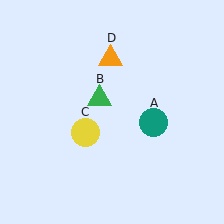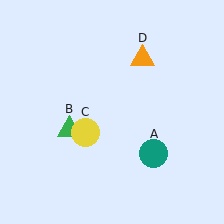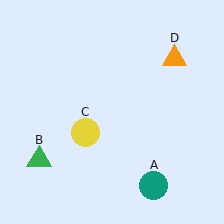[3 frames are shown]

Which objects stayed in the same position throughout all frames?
Yellow circle (object C) remained stationary.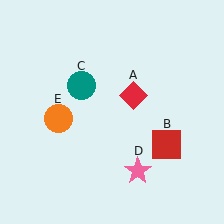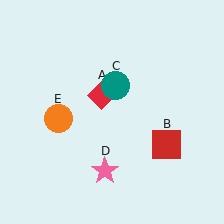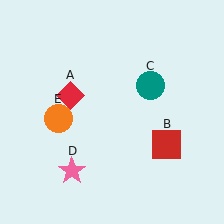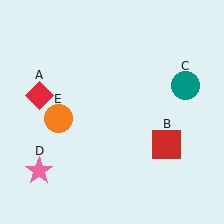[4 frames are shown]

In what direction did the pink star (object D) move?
The pink star (object D) moved left.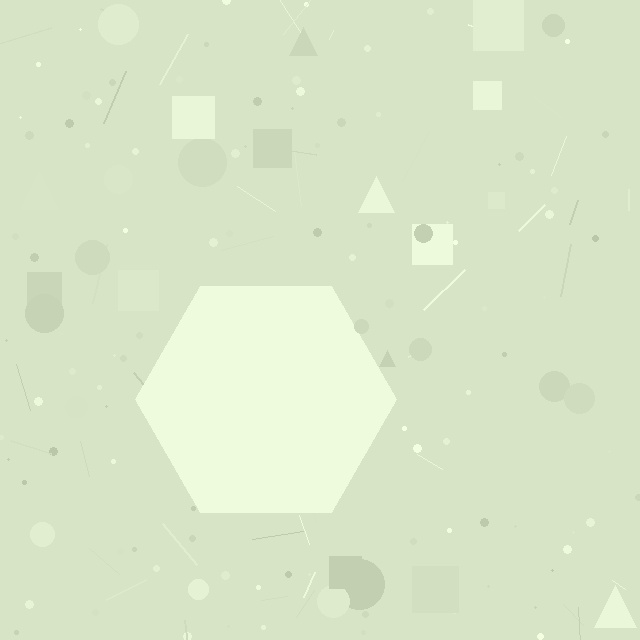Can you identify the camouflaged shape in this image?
The camouflaged shape is a hexagon.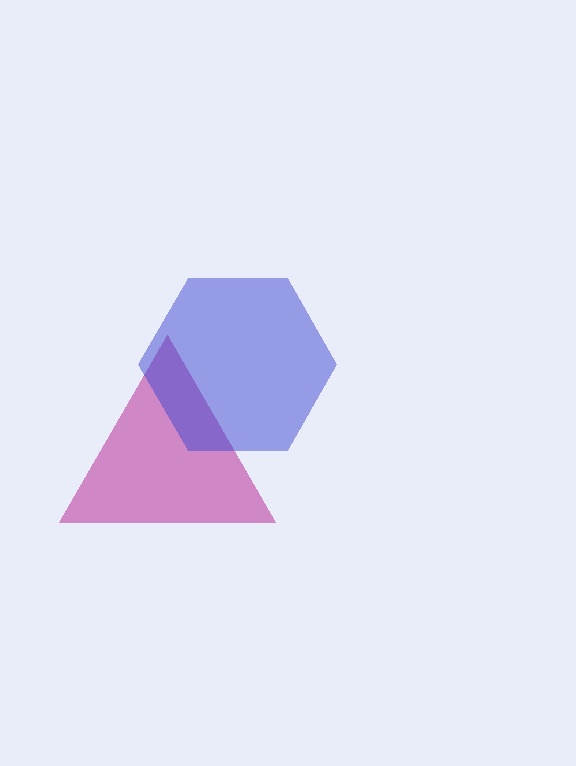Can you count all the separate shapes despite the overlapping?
Yes, there are 2 separate shapes.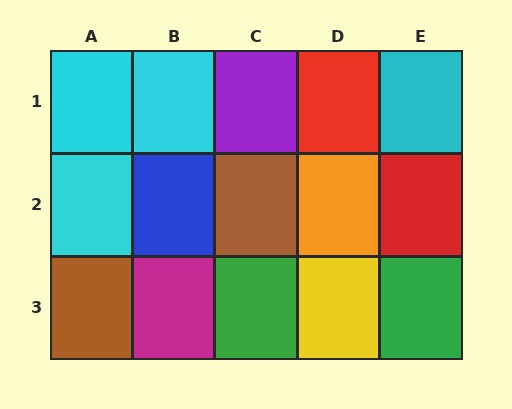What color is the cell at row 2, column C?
Brown.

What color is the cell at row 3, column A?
Brown.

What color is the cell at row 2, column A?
Cyan.